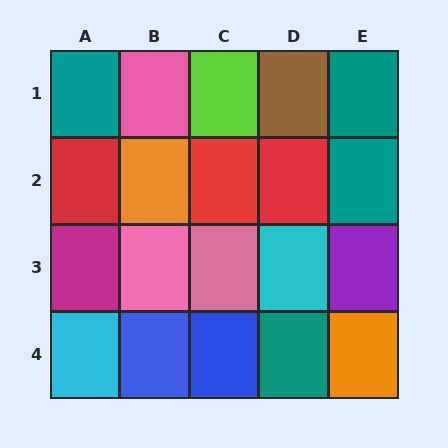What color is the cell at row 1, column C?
Lime.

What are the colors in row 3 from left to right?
Magenta, pink, pink, cyan, purple.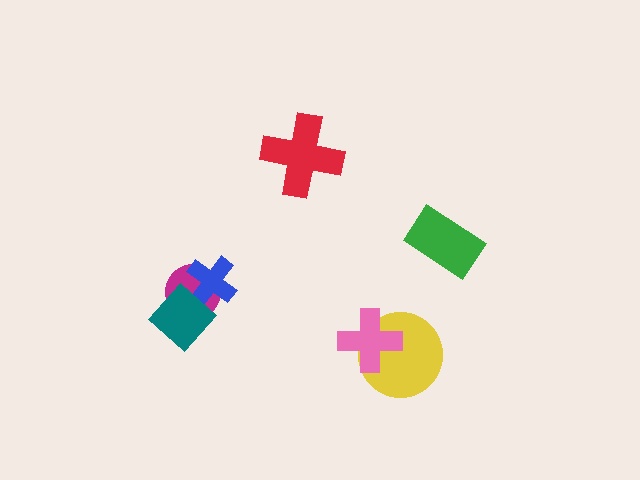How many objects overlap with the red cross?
0 objects overlap with the red cross.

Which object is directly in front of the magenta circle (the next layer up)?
The blue cross is directly in front of the magenta circle.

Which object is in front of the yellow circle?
The pink cross is in front of the yellow circle.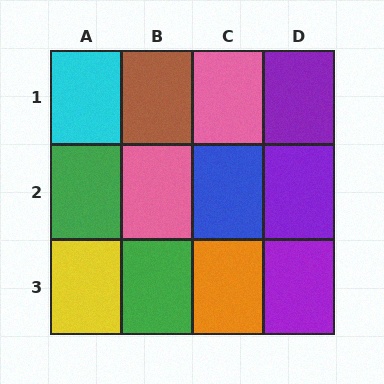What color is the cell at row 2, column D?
Purple.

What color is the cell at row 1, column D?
Purple.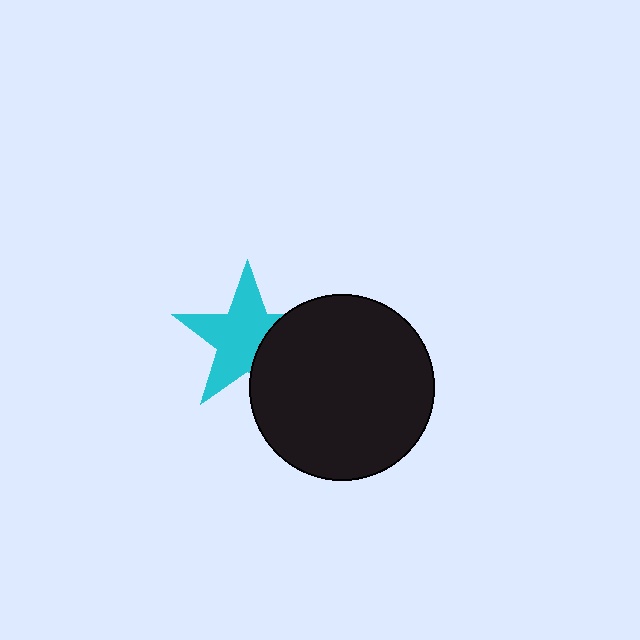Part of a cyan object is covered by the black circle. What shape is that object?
It is a star.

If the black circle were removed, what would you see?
You would see the complete cyan star.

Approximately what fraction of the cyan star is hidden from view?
Roughly 31% of the cyan star is hidden behind the black circle.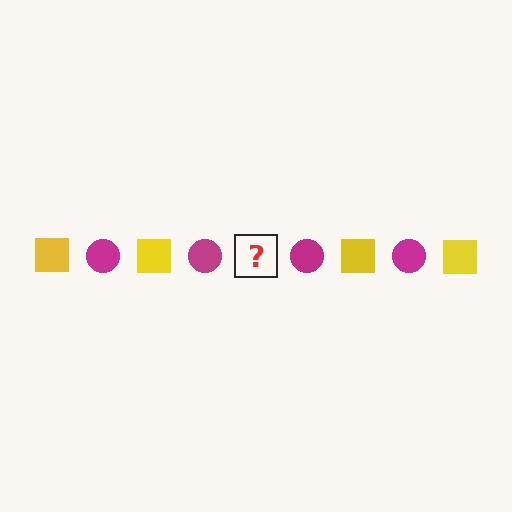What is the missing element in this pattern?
The missing element is a yellow square.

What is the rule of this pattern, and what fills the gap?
The rule is that the pattern alternates between yellow square and magenta circle. The gap should be filled with a yellow square.